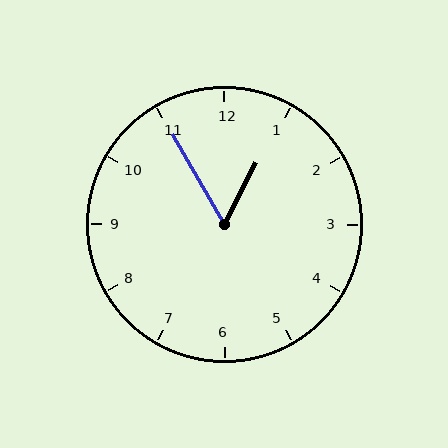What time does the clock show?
12:55.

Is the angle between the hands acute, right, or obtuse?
It is acute.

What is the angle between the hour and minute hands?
Approximately 58 degrees.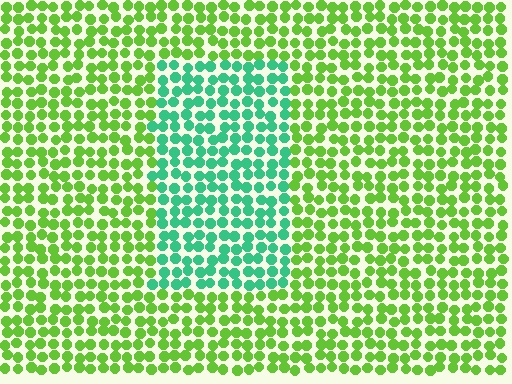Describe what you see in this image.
The image is filled with small lime elements in a uniform arrangement. A rectangle-shaped region is visible where the elements are tinted to a slightly different hue, forming a subtle color boundary.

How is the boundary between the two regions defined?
The boundary is defined purely by a slight shift in hue (about 53 degrees). Spacing, size, and orientation are identical on both sides.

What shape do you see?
I see a rectangle.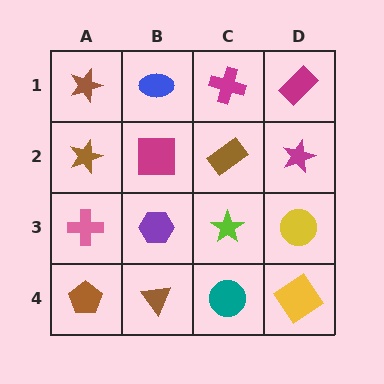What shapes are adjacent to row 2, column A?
A brown star (row 1, column A), a pink cross (row 3, column A), a magenta square (row 2, column B).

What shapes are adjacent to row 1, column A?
A brown star (row 2, column A), a blue ellipse (row 1, column B).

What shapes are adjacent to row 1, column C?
A brown rectangle (row 2, column C), a blue ellipse (row 1, column B), a magenta rectangle (row 1, column D).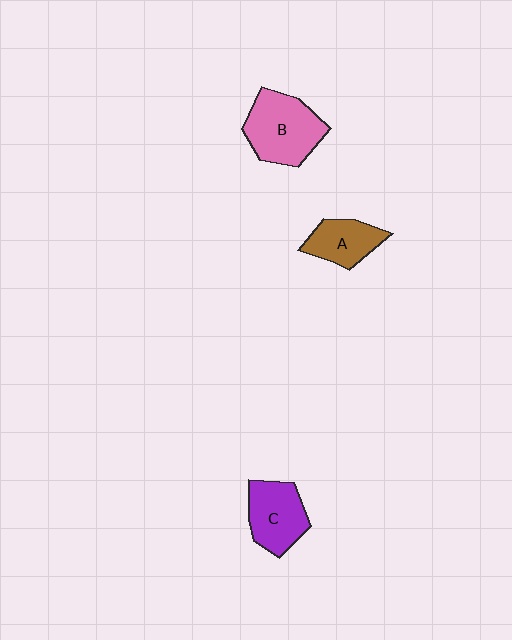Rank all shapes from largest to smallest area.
From largest to smallest: B (pink), C (purple), A (brown).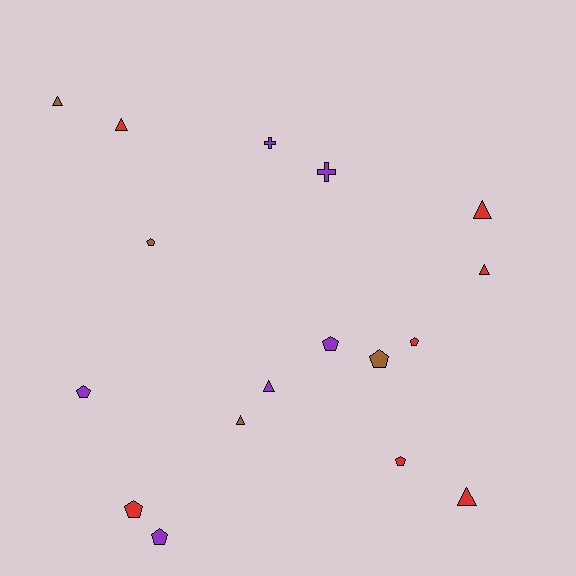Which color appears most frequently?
Red, with 7 objects.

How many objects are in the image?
There are 17 objects.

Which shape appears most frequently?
Pentagon, with 8 objects.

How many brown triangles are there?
There are 2 brown triangles.